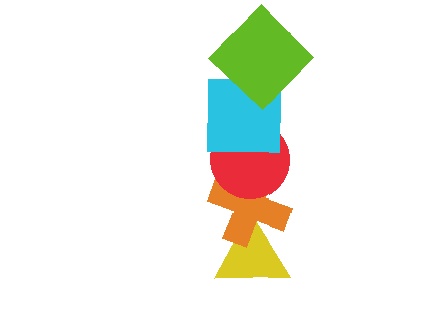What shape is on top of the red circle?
The cyan square is on top of the red circle.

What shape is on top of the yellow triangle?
The orange cross is on top of the yellow triangle.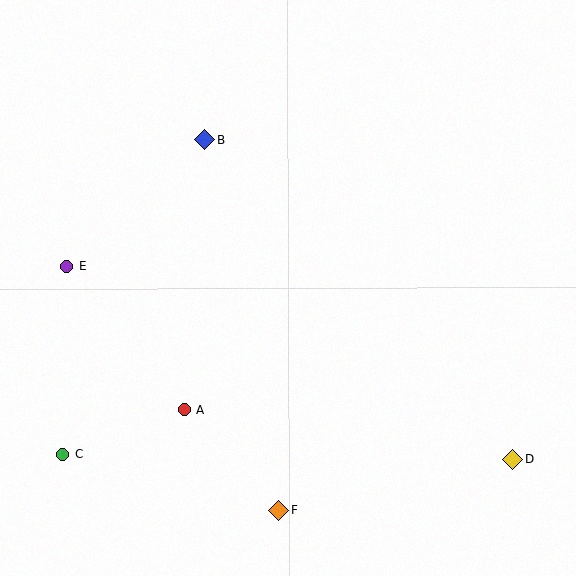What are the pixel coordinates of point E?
Point E is at (66, 266).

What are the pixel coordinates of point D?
Point D is at (512, 459).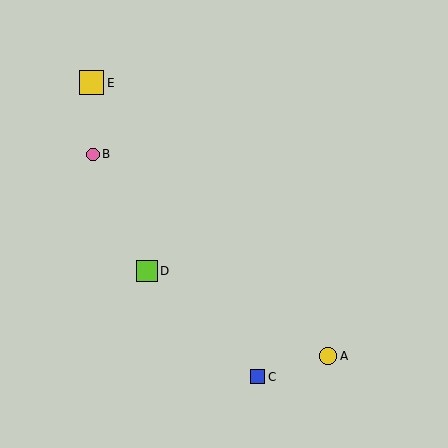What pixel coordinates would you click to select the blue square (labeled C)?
Click at (258, 377) to select the blue square C.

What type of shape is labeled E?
Shape E is a yellow square.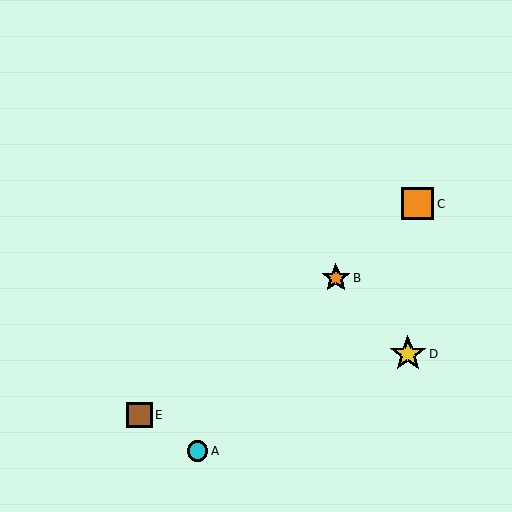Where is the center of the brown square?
The center of the brown square is at (139, 415).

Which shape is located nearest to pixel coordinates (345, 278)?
The orange star (labeled B) at (336, 278) is nearest to that location.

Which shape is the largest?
The yellow star (labeled D) is the largest.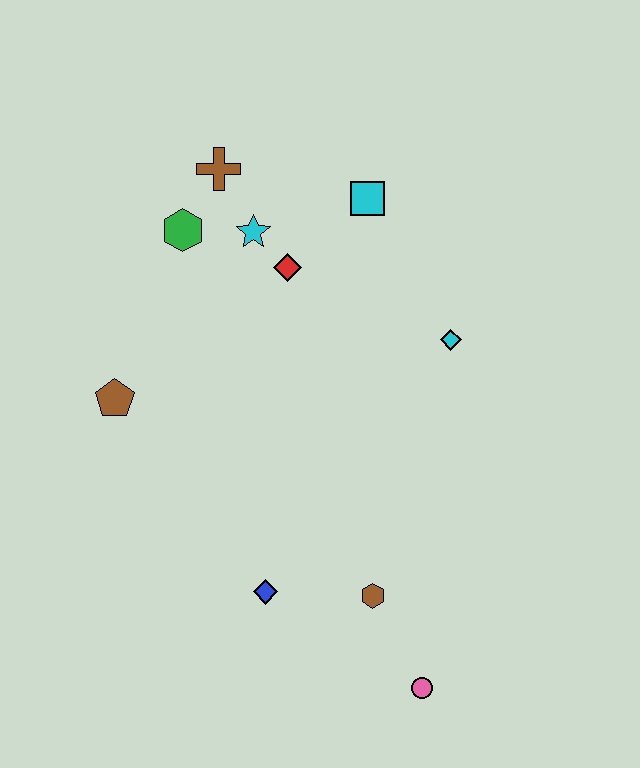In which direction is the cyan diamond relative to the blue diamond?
The cyan diamond is above the blue diamond.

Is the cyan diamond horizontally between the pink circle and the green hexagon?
No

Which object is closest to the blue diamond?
The brown hexagon is closest to the blue diamond.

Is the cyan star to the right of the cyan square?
No